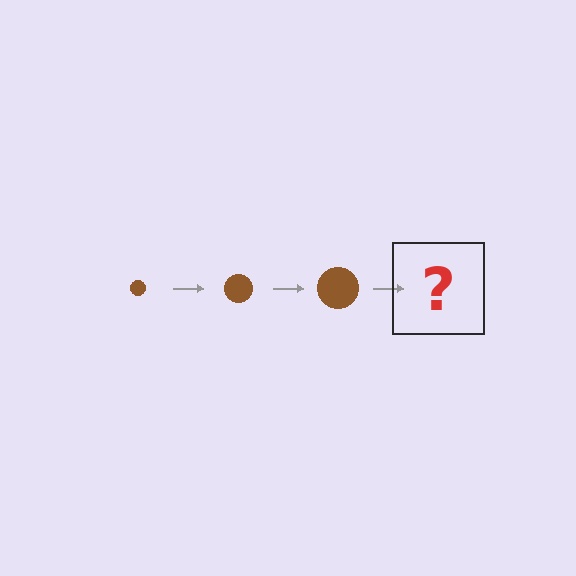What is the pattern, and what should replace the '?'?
The pattern is that the circle gets progressively larger each step. The '?' should be a brown circle, larger than the previous one.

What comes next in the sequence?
The next element should be a brown circle, larger than the previous one.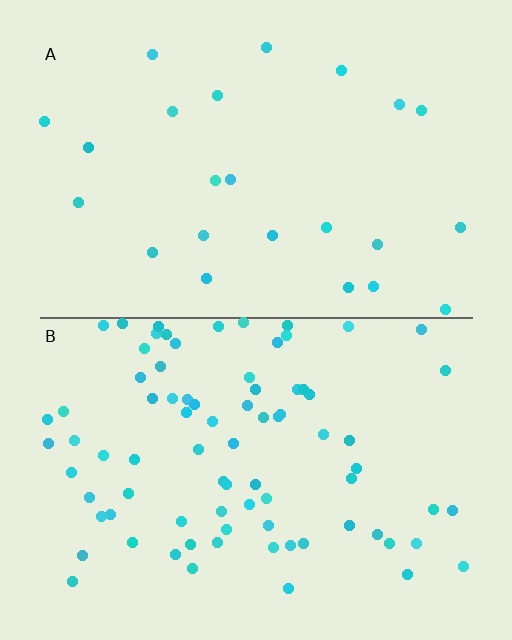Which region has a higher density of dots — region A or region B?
B (the bottom).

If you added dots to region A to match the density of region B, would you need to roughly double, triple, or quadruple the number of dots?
Approximately triple.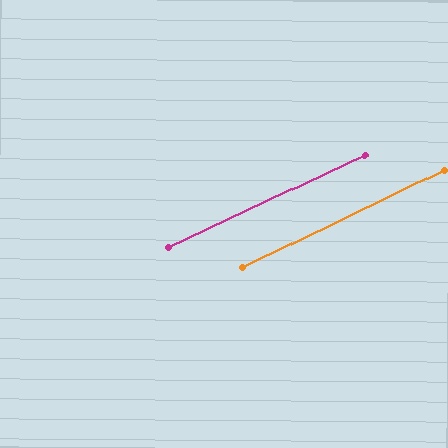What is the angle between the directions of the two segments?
Approximately 1 degree.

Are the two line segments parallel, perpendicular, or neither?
Parallel — their directions differ by only 0.8°.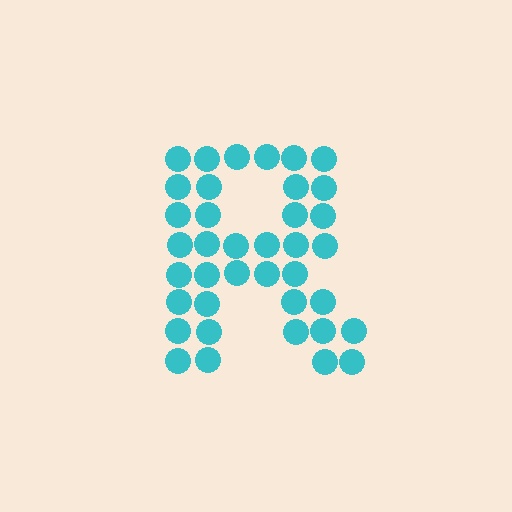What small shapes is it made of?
It is made of small circles.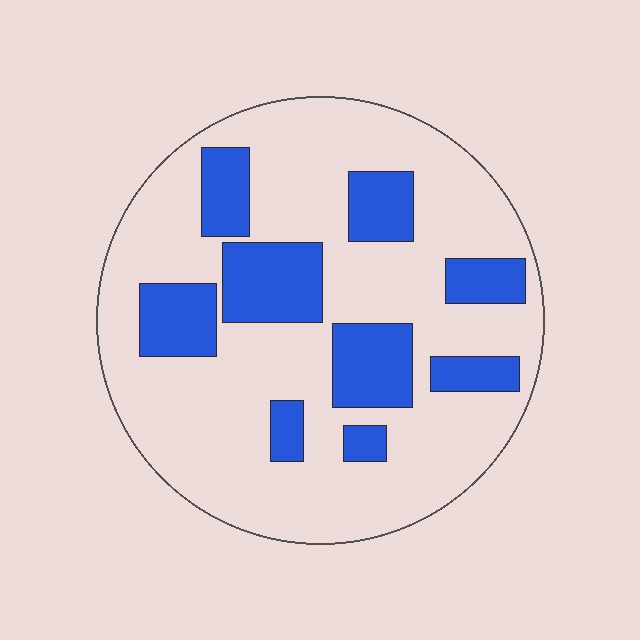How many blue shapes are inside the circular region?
9.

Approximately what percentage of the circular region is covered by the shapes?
Approximately 25%.